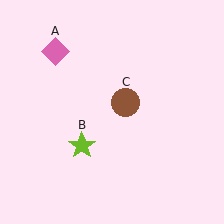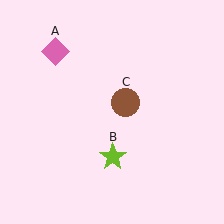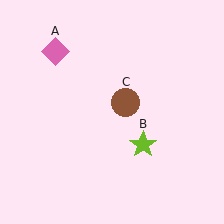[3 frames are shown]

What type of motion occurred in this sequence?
The lime star (object B) rotated counterclockwise around the center of the scene.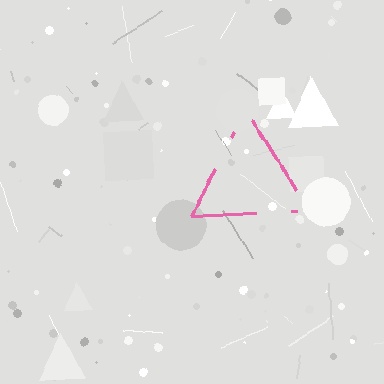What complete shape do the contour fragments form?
The contour fragments form a triangle.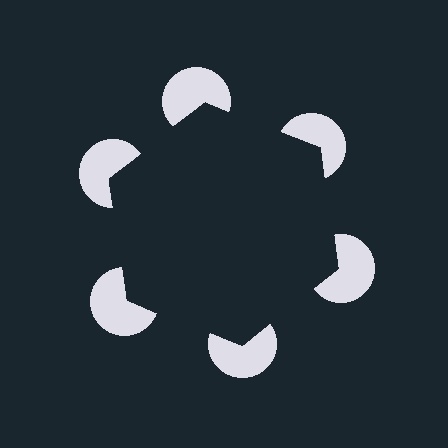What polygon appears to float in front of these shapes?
An illusory hexagon — its edges are inferred from the aligned wedge cuts in the pac-man discs, not physically drawn.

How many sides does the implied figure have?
6 sides.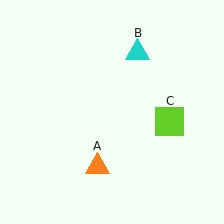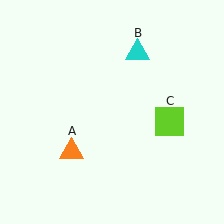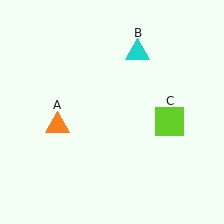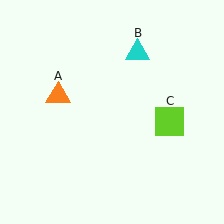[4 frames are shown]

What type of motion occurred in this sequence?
The orange triangle (object A) rotated clockwise around the center of the scene.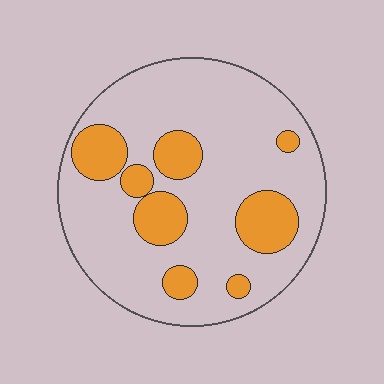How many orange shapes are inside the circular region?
8.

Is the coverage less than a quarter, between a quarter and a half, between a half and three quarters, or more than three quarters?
Less than a quarter.